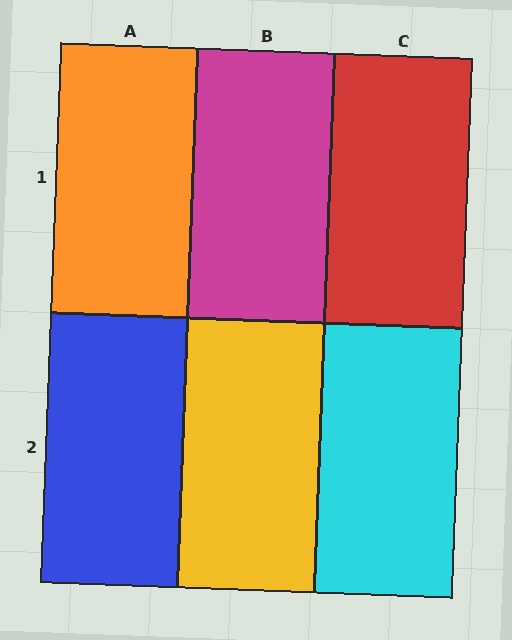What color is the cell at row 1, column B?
Magenta.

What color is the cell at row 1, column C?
Red.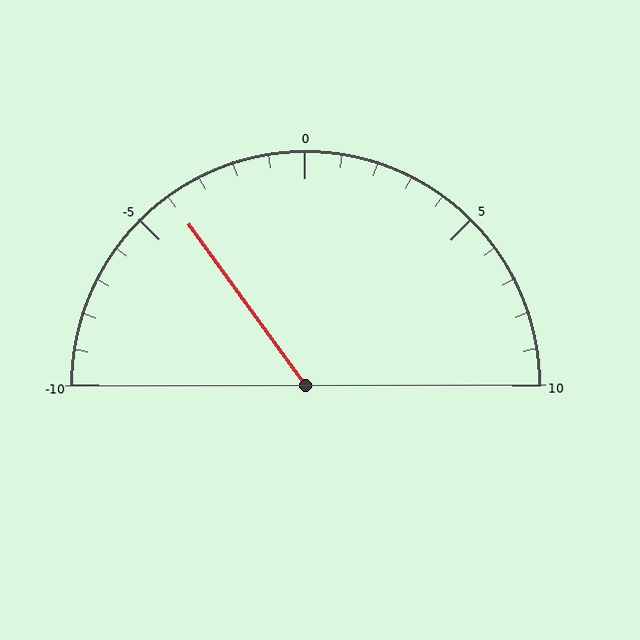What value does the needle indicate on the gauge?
The needle indicates approximately -4.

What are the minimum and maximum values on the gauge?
The gauge ranges from -10 to 10.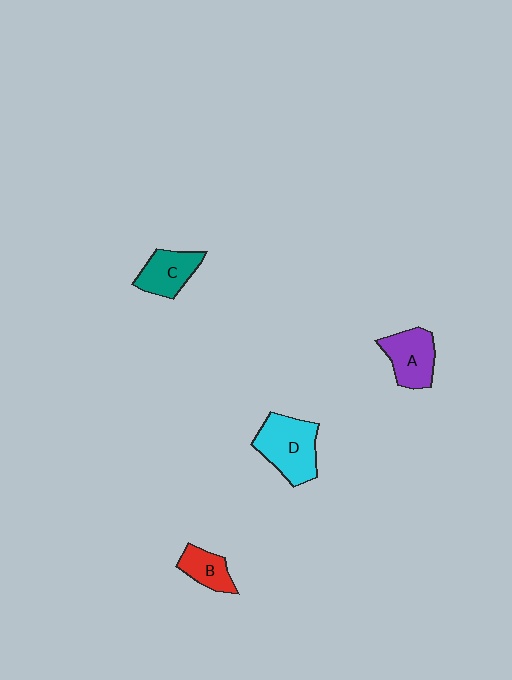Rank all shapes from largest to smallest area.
From largest to smallest: D (cyan), A (purple), C (teal), B (red).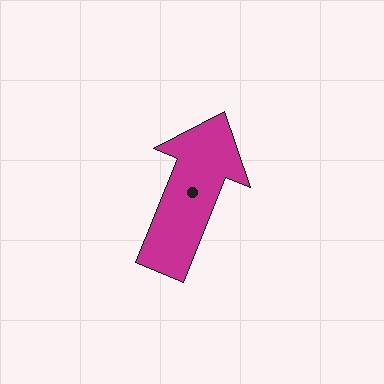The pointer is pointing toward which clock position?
Roughly 1 o'clock.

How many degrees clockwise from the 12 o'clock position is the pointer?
Approximately 22 degrees.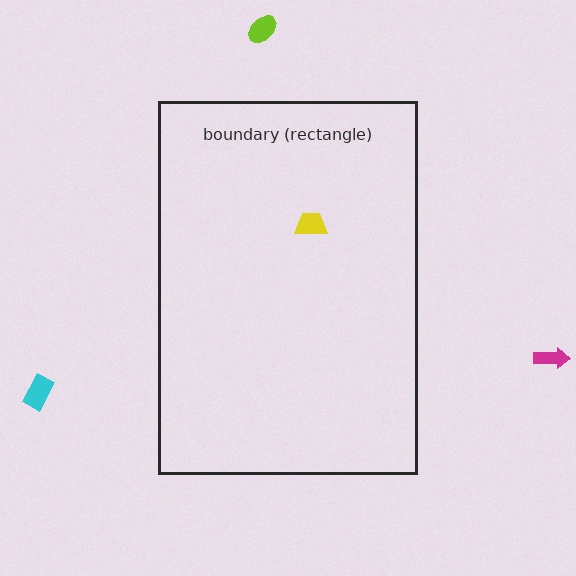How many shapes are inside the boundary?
1 inside, 3 outside.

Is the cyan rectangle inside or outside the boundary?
Outside.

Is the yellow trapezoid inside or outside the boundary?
Inside.